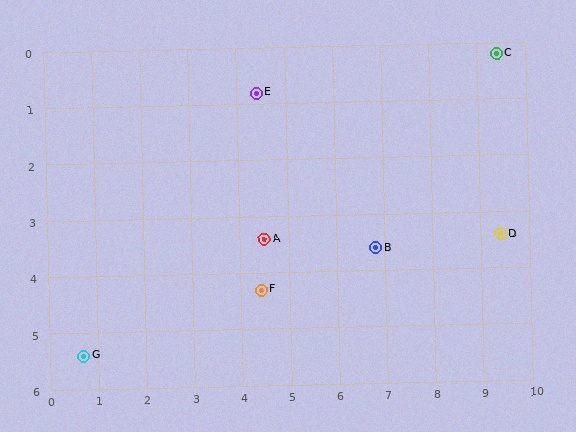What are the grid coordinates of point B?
Point B is at approximately (6.8, 3.6).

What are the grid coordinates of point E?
Point E is at approximately (4.4, 0.8).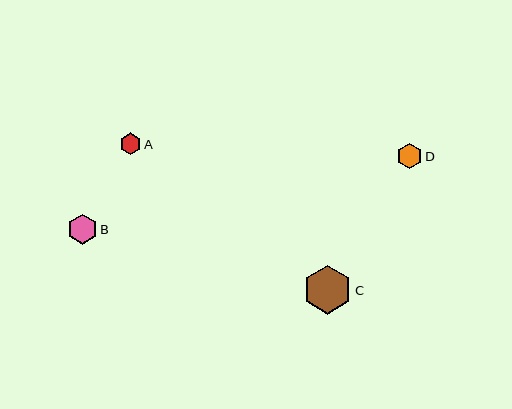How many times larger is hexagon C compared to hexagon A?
Hexagon C is approximately 2.2 times the size of hexagon A.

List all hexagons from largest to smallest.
From largest to smallest: C, B, D, A.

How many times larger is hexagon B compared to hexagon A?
Hexagon B is approximately 1.4 times the size of hexagon A.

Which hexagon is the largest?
Hexagon C is the largest with a size of approximately 49 pixels.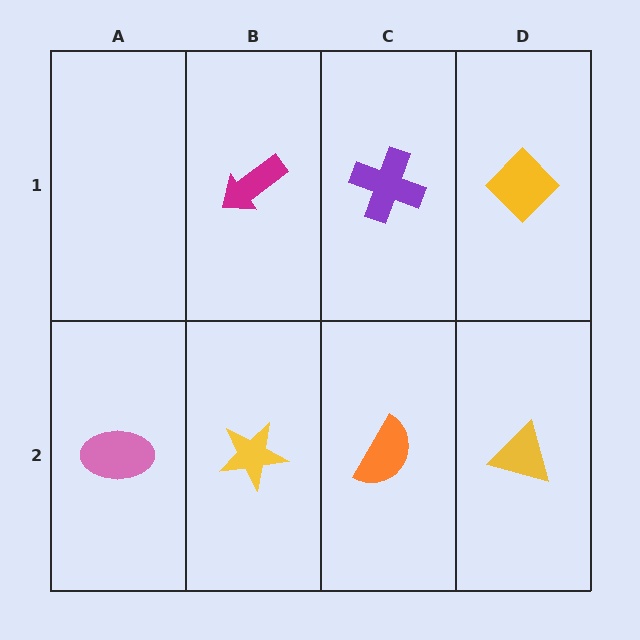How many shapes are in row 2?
4 shapes.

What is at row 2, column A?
A pink ellipse.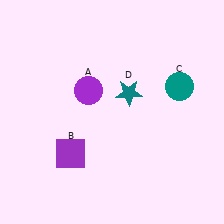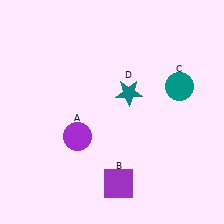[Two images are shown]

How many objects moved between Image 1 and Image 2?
2 objects moved between the two images.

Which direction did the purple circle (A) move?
The purple circle (A) moved down.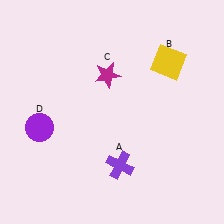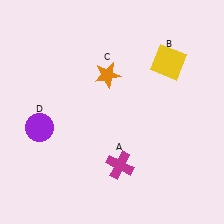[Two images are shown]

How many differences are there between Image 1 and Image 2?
There are 2 differences between the two images.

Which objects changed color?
A changed from purple to magenta. C changed from magenta to orange.